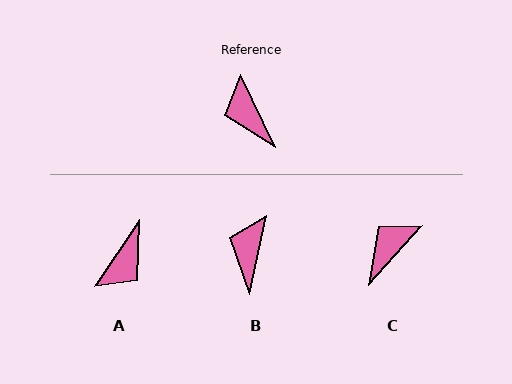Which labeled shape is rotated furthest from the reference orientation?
A, about 121 degrees away.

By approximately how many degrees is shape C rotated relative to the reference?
Approximately 68 degrees clockwise.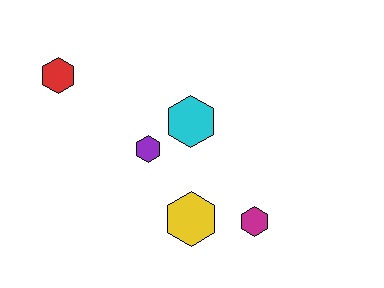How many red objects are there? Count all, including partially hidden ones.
There is 1 red object.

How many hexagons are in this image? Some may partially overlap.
There are 5 hexagons.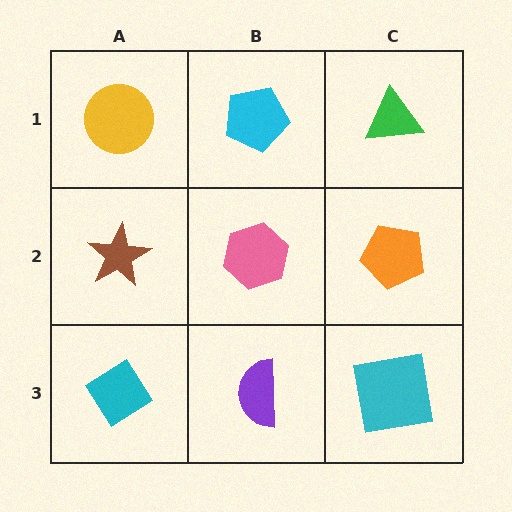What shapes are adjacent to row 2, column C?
A green triangle (row 1, column C), a cyan square (row 3, column C), a pink hexagon (row 2, column B).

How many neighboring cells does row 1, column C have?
2.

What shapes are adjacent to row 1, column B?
A pink hexagon (row 2, column B), a yellow circle (row 1, column A), a green triangle (row 1, column C).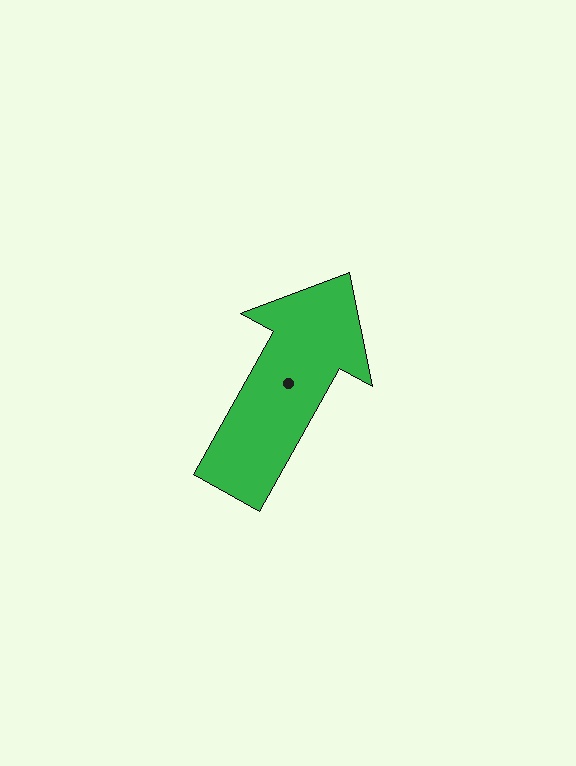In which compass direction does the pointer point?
Northeast.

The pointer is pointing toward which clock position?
Roughly 1 o'clock.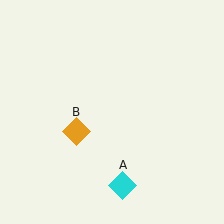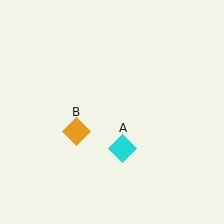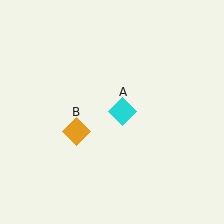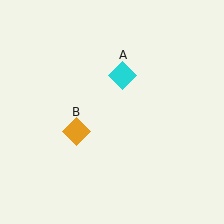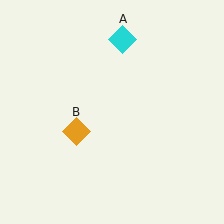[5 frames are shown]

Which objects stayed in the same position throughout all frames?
Orange diamond (object B) remained stationary.